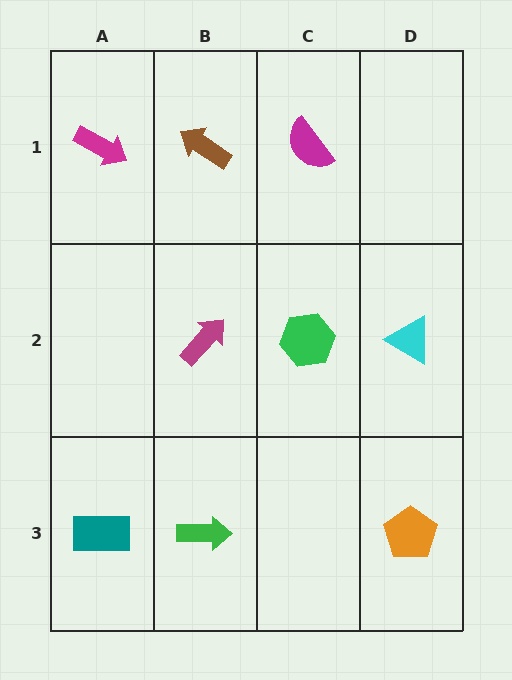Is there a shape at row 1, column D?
No, that cell is empty.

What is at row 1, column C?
A magenta semicircle.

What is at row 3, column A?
A teal rectangle.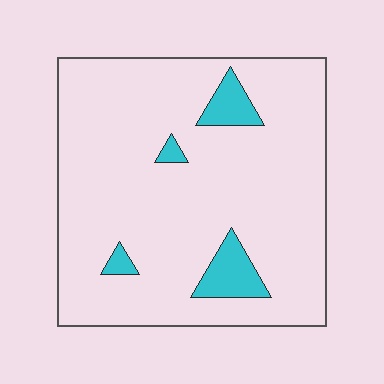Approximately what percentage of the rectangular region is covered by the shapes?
Approximately 10%.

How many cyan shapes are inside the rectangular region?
4.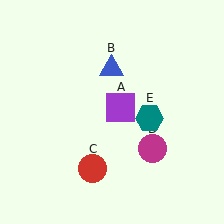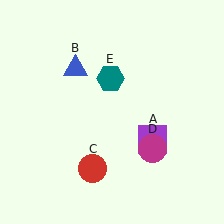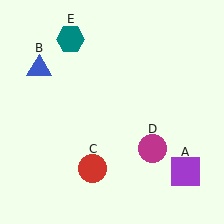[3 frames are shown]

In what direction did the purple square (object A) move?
The purple square (object A) moved down and to the right.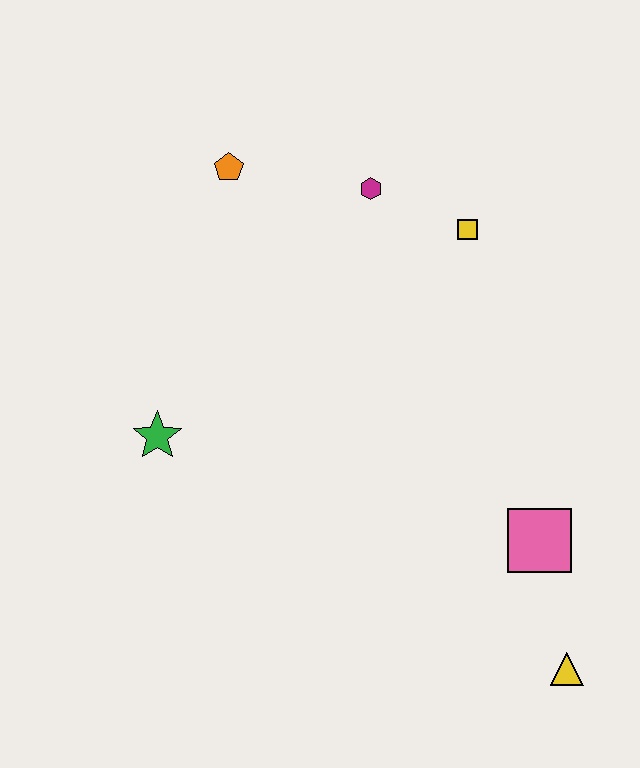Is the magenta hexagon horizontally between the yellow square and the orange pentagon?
Yes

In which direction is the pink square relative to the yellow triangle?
The pink square is above the yellow triangle.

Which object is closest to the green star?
The orange pentagon is closest to the green star.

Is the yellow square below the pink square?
No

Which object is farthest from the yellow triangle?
The orange pentagon is farthest from the yellow triangle.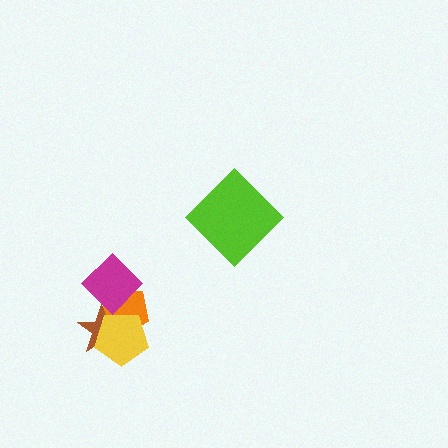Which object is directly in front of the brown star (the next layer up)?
The yellow pentagon is directly in front of the brown star.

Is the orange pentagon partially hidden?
Yes, it is partially covered by another shape.